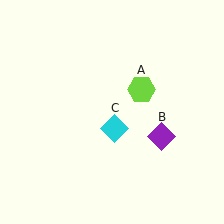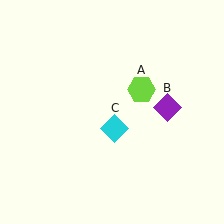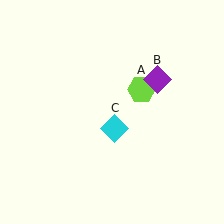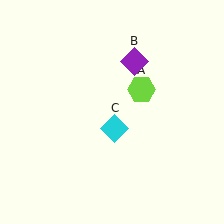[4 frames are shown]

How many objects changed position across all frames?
1 object changed position: purple diamond (object B).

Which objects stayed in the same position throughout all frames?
Lime hexagon (object A) and cyan diamond (object C) remained stationary.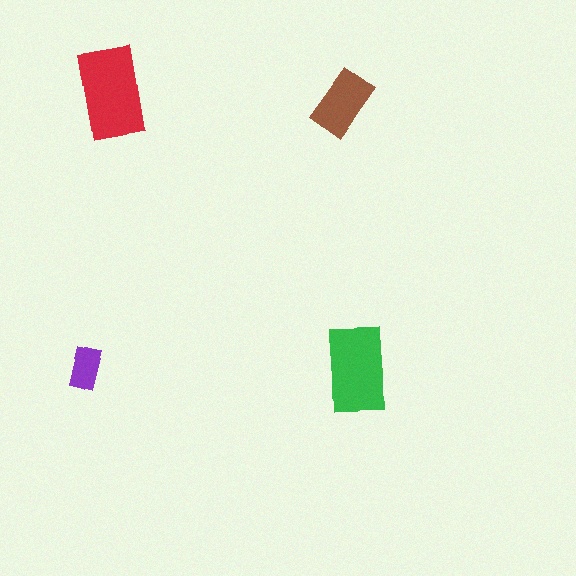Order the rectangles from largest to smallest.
the red one, the green one, the brown one, the purple one.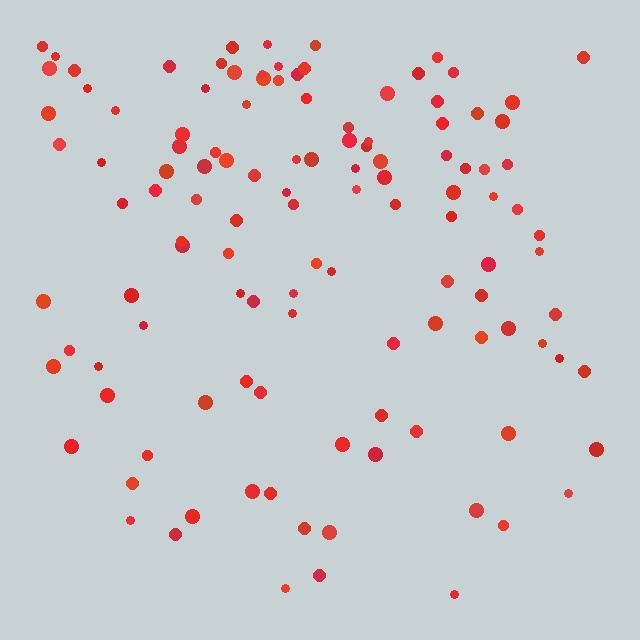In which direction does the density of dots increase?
From bottom to top, with the top side densest.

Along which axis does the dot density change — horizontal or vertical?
Vertical.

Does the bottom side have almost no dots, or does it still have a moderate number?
Still a moderate number, just noticeably fewer than the top.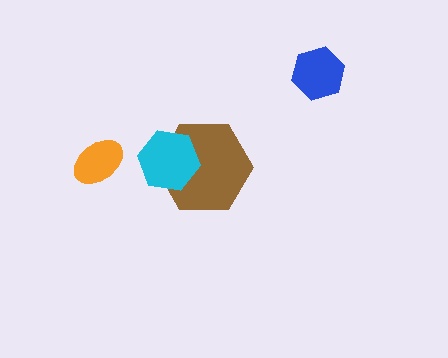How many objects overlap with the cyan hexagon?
1 object overlaps with the cyan hexagon.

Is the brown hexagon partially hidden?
Yes, it is partially covered by another shape.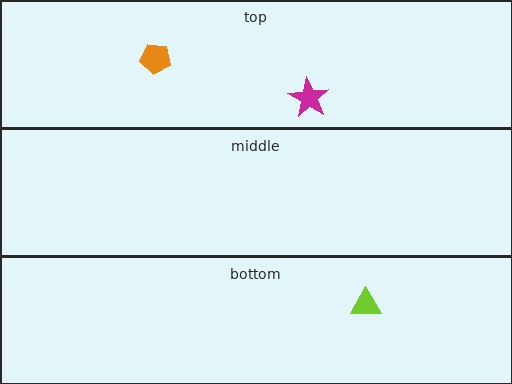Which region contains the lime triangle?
The bottom region.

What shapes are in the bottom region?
The lime triangle.